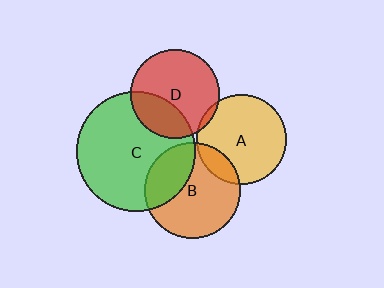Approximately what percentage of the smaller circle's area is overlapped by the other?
Approximately 15%.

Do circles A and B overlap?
Yes.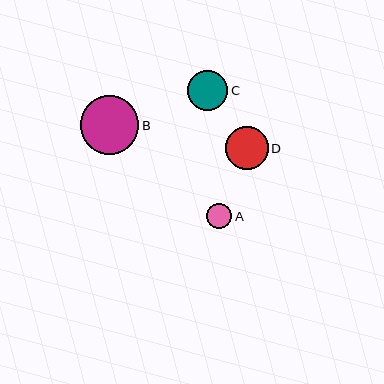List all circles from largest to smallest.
From largest to smallest: B, D, C, A.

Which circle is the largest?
Circle B is the largest with a size of approximately 59 pixels.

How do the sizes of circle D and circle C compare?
Circle D and circle C are approximately the same size.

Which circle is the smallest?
Circle A is the smallest with a size of approximately 26 pixels.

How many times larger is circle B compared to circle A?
Circle B is approximately 2.3 times the size of circle A.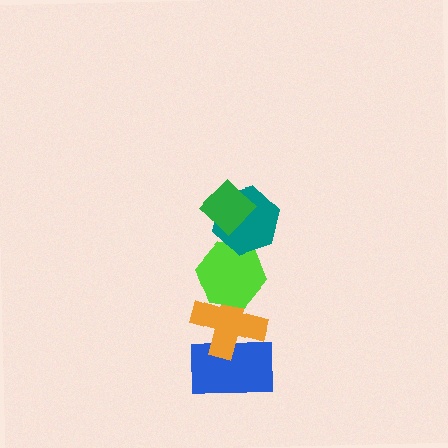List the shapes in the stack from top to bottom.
From top to bottom: the green diamond, the teal hexagon, the lime hexagon, the orange cross, the blue rectangle.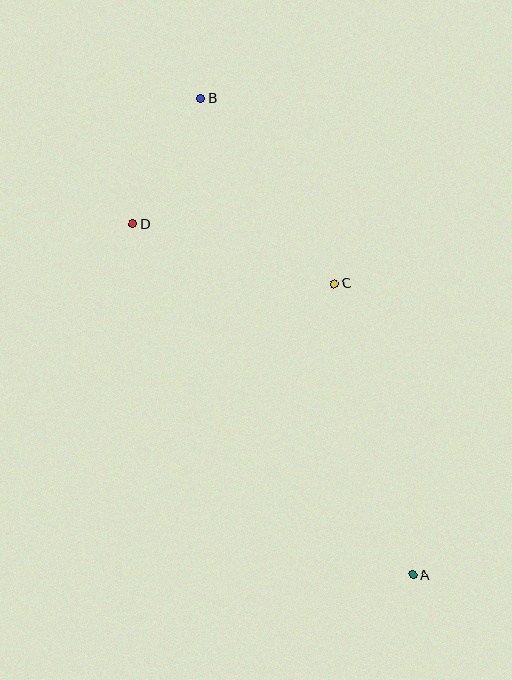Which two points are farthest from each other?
Points A and B are farthest from each other.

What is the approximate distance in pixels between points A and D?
The distance between A and D is approximately 449 pixels.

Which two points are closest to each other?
Points B and D are closest to each other.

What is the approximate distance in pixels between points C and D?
The distance between C and D is approximately 211 pixels.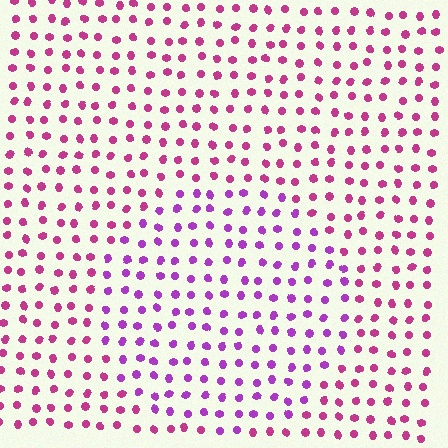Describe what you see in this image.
The image is filled with small magenta elements in a uniform arrangement. A circle-shaped region is visible where the elements are tinted to a slightly different hue, forming a subtle color boundary.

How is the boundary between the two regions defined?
The boundary is defined purely by a slight shift in hue (about 34 degrees). Spacing, size, and orientation are identical on both sides.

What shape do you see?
I see a circle.